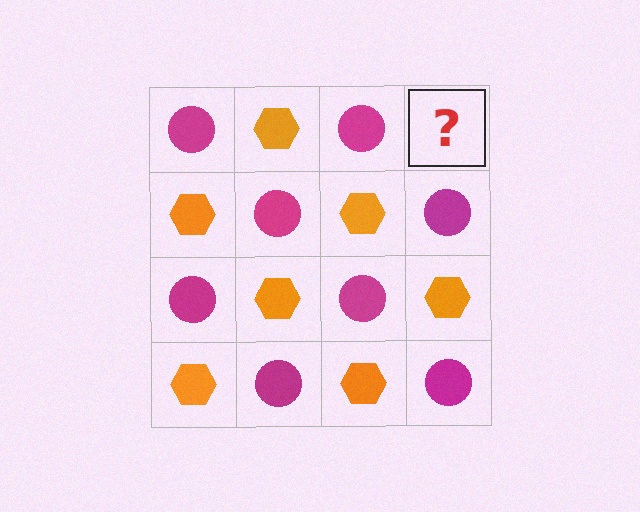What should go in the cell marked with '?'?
The missing cell should contain an orange hexagon.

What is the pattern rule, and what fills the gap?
The rule is that it alternates magenta circle and orange hexagon in a checkerboard pattern. The gap should be filled with an orange hexagon.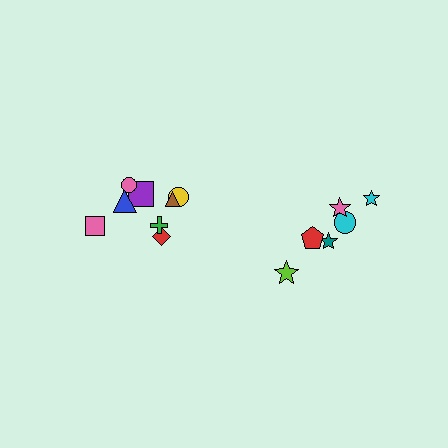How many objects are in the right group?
There are 6 objects.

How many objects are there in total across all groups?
There are 14 objects.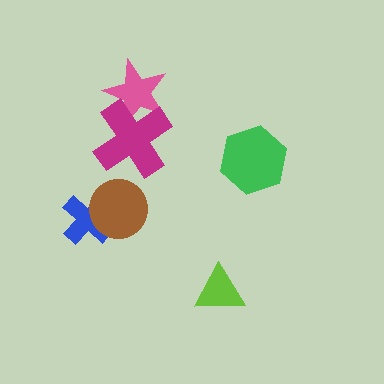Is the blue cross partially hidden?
Yes, it is partially covered by another shape.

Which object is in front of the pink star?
The magenta cross is in front of the pink star.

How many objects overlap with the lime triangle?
0 objects overlap with the lime triangle.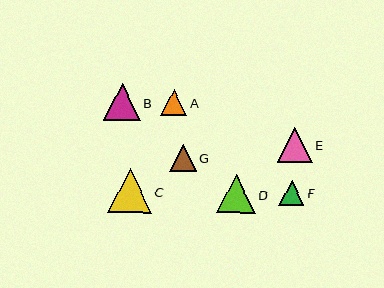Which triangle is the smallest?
Triangle F is the smallest with a size of approximately 25 pixels.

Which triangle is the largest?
Triangle C is the largest with a size of approximately 44 pixels.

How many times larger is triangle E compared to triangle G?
Triangle E is approximately 1.3 times the size of triangle G.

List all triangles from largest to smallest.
From largest to smallest: C, D, B, E, G, A, F.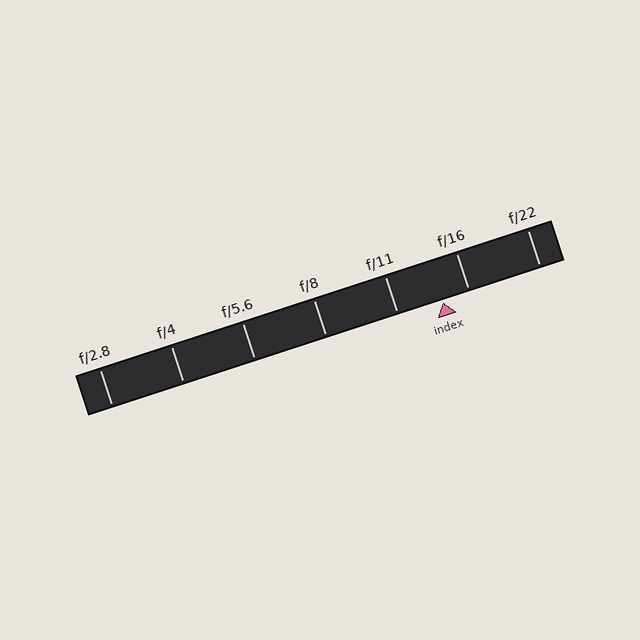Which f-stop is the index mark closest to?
The index mark is closest to f/16.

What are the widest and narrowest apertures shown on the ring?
The widest aperture shown is f/2.8 and the narrowest is f/22.